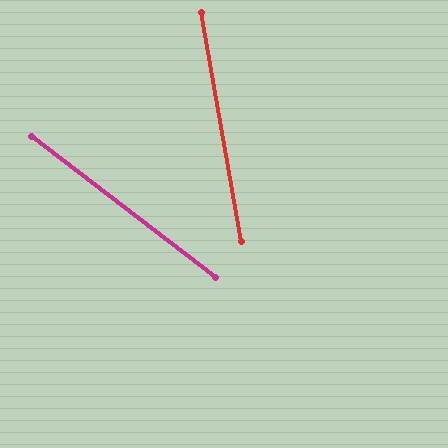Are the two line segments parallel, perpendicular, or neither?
Neither parallel nor perpendicular — they differ by about 43°.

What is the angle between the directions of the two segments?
Approximately 43 degrees.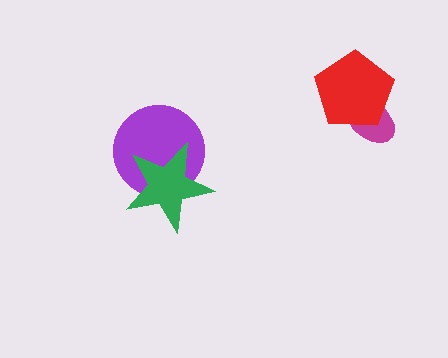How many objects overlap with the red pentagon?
1 object overlaps with the red pentagon.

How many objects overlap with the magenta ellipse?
1 object overlaps with the magenta ellipse.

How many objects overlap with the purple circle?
1 object overlaps with the purple circle.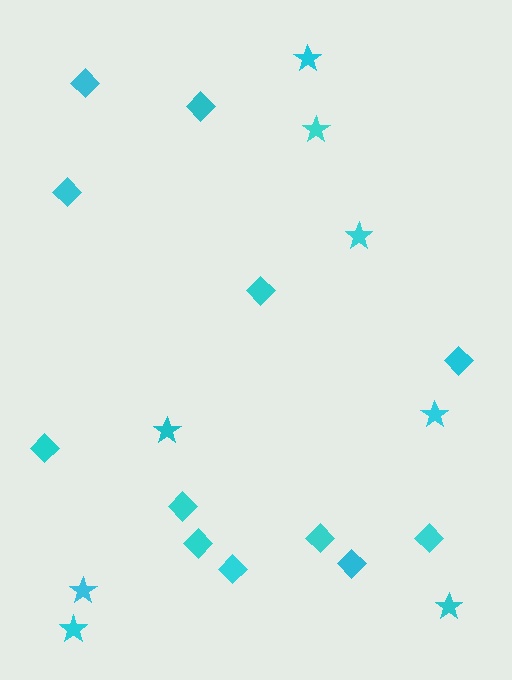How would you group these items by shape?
There are 2 groups: one group of stars (8) and one group of diamonds (12).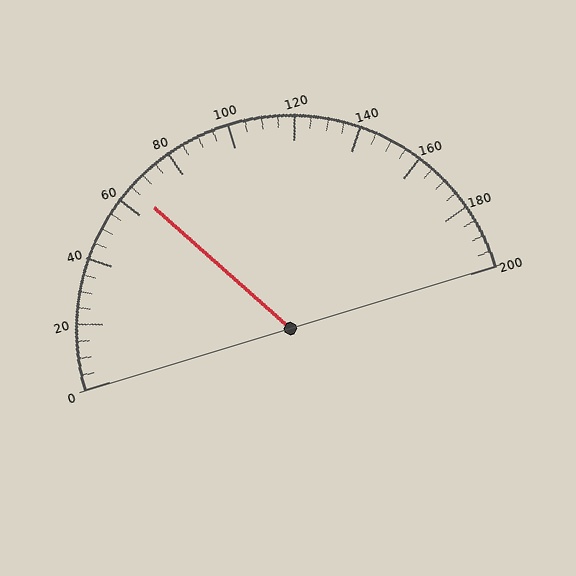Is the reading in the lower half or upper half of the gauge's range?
The reading is in the lower half of the range (0 to 200).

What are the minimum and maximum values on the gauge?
The gauge ranges from 0 to 200.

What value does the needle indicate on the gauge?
The needle indicates approximately 65.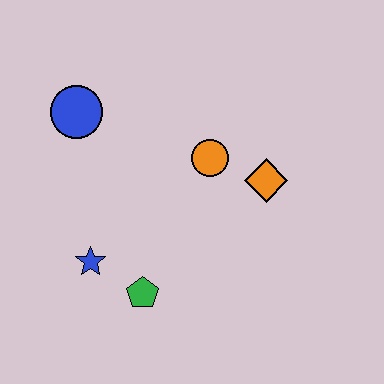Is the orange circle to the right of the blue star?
Yes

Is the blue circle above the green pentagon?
Yes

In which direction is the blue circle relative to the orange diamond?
The blue circle is to the left of the orange diamond.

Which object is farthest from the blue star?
The orange diamond is farthest from the blue star.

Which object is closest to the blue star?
The green pentagon is closest to the blue star.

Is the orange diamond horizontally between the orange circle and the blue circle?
No